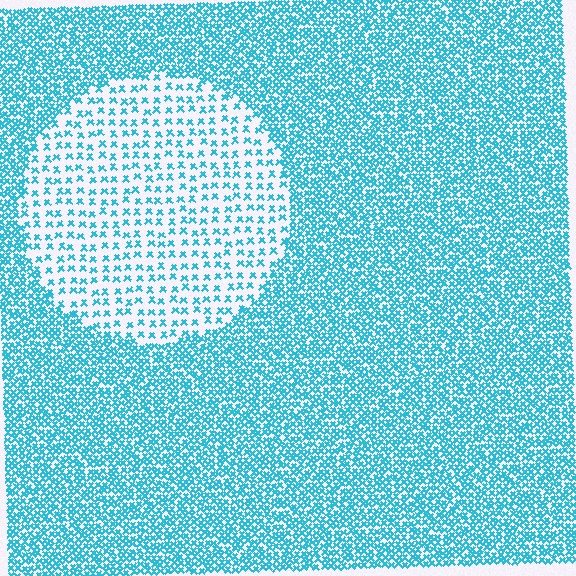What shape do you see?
I see a circle.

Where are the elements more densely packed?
The elements are more densely packed outside the circle boundary.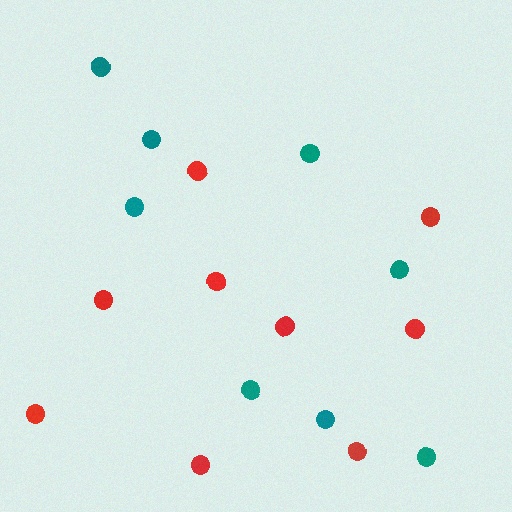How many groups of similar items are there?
There are 2 groups: one group of red circles (9) and one group of teal circles (8).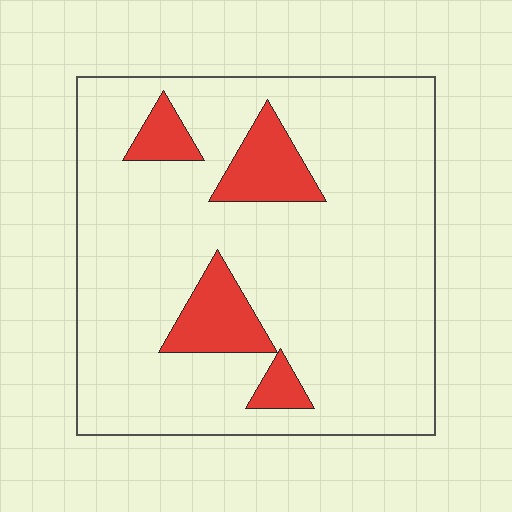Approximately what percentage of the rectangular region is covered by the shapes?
Approximately 15%.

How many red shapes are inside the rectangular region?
4.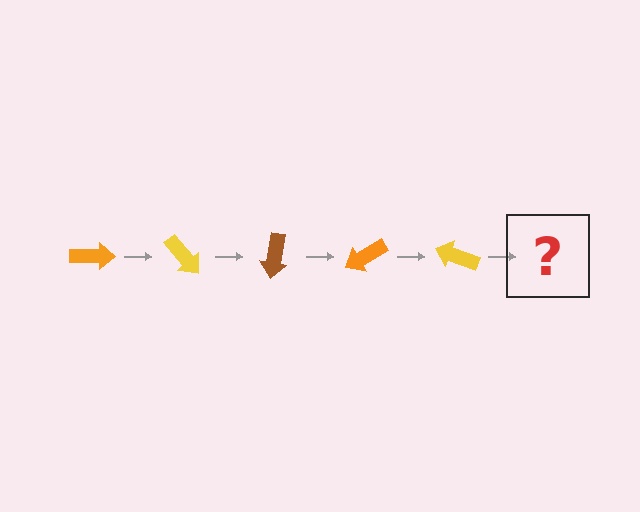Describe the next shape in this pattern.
It should be a brown arrow, rotated 250 degrees from the start.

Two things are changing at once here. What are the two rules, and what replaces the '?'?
The two rules are that it rotates 50 degrees each step and the color cycles through orange, yellow, and brown. The '?' should be a brown arrow, rotated 250 degrees from the start.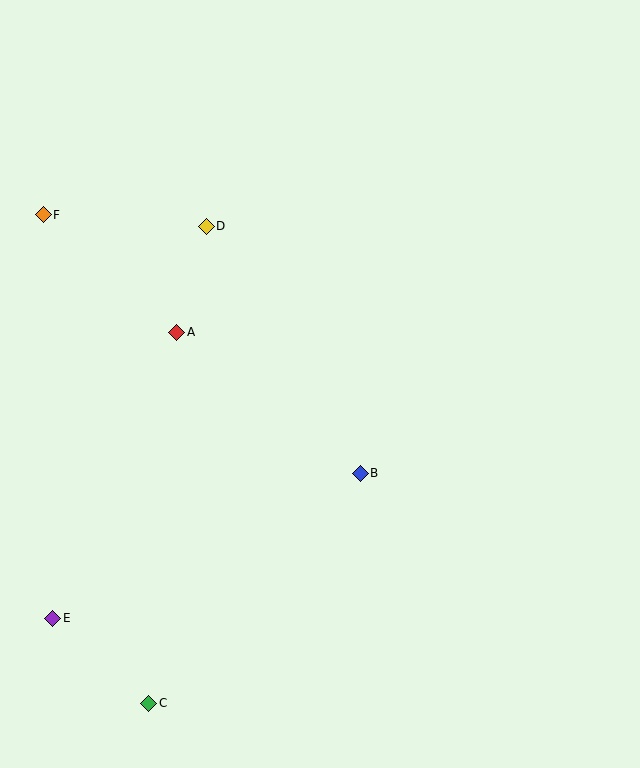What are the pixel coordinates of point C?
Point C is at (149, 703).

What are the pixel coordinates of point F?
Point F is at (43, 215).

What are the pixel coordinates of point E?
Point E is at (53, 619).